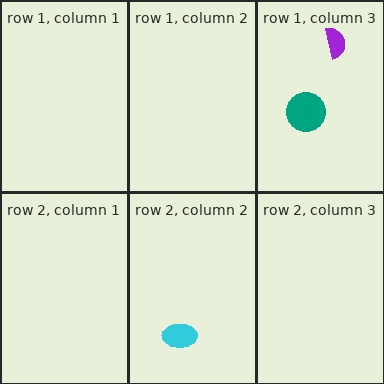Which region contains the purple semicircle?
The row 1, column 3 region.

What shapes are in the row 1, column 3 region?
The purple semicircle, the teal circle.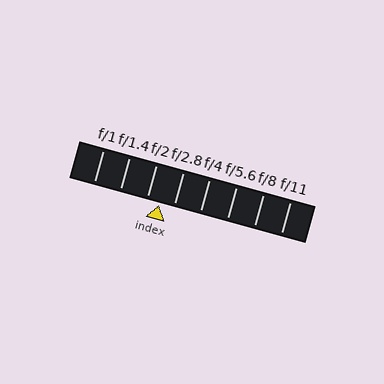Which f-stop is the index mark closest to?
The index mark is closest to f/2.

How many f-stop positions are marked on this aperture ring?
There are 8 f-stop positions marked.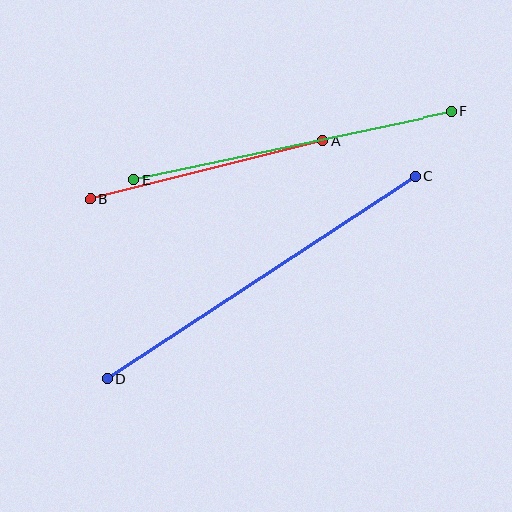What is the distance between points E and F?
The distance is approximately 325 pixels.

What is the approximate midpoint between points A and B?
The midpoint is at approximately (206, 170) pixels.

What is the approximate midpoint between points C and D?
The midpoint is at approximately (261, 278) pixels.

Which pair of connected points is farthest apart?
Points C and D are farthest apart.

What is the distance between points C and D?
The distance is approximately 368 pixels.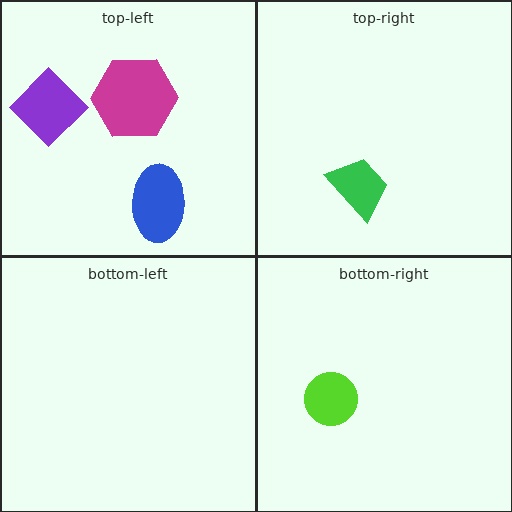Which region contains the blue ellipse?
The top-left region.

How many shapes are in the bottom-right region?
1.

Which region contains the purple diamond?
The top-left region.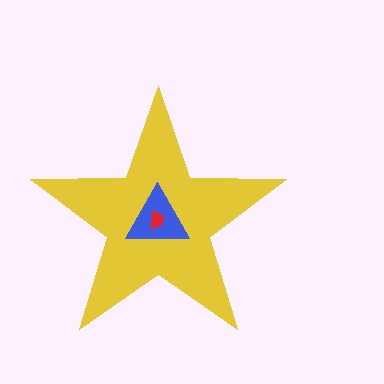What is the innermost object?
The red trapezoid.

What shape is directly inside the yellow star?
The blue triangle.